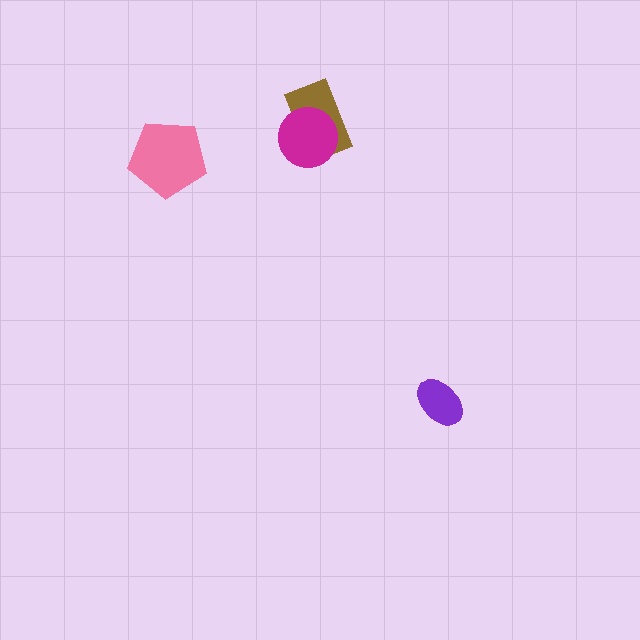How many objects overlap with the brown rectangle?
1 object overlaps with the brown rectangle.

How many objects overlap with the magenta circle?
1 object overlaps with the magenta circle.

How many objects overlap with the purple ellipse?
0 objects overlap with the purple ellipse.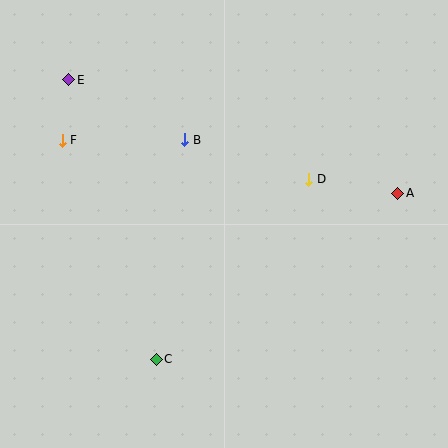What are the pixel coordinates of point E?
Point E is at (69, 80).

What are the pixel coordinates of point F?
Point F is at (62, 140).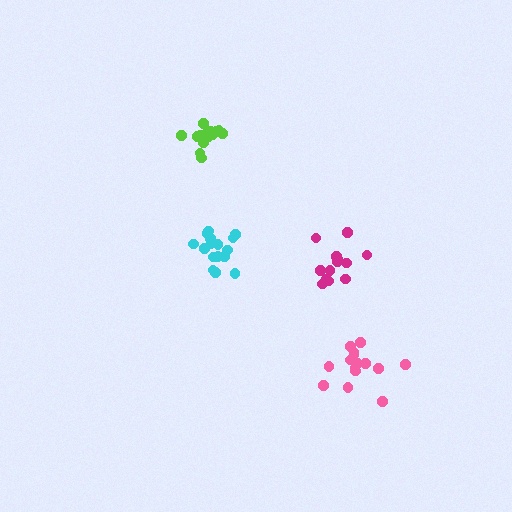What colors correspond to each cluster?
The clusters are colored: pink, magenta, lime, cyan.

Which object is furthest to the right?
The pink cluster is rightmost.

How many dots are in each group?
Group 1: 16 dots, Group 2: 13 dots, Group 3: 14 dots, Group 4: 16 dots (59 total).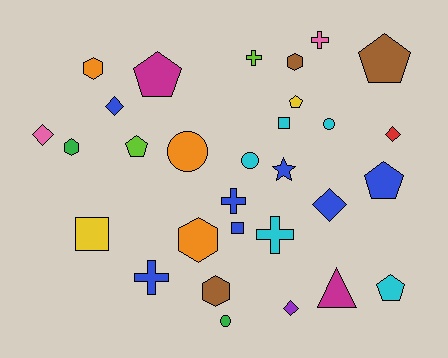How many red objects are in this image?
There is 1 red object.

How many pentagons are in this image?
There are 6 pentagons.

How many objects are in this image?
There are 30 objects.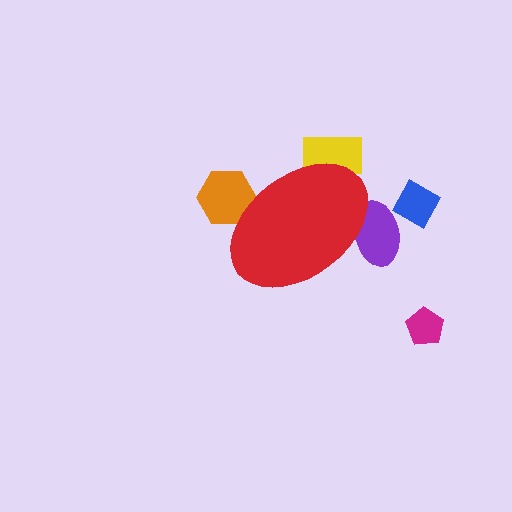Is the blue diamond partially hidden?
No, the blue diamond is fully visible.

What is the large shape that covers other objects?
A red ellipse.